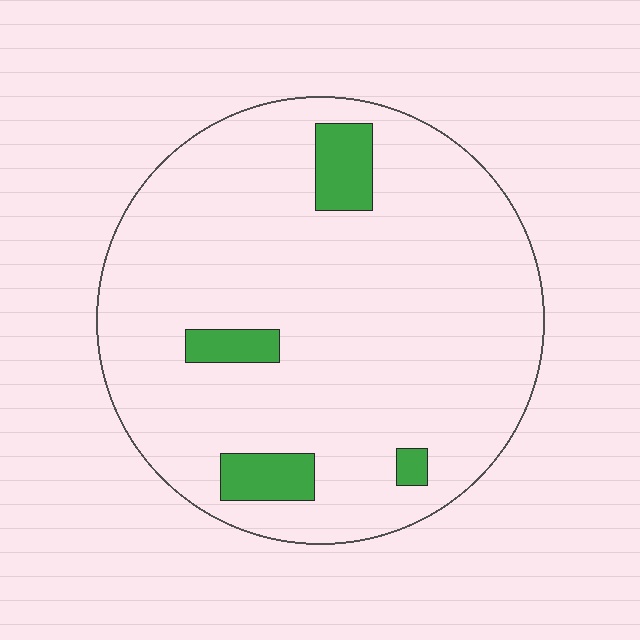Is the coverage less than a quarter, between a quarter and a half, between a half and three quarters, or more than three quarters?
Less than a quarter.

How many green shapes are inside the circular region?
4.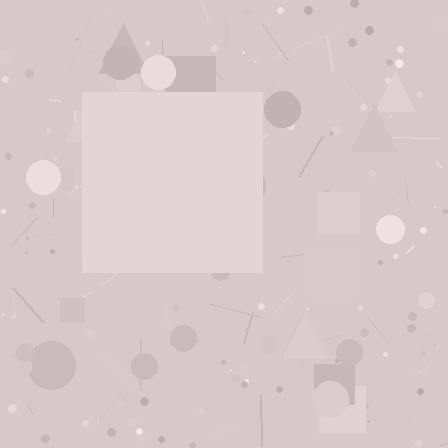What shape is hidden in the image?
A square is hidden in the image.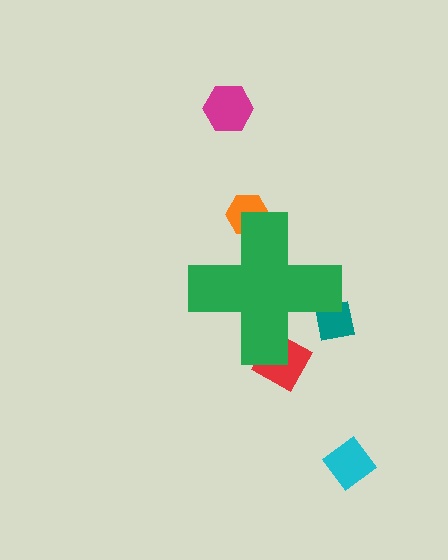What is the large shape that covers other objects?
A green cross.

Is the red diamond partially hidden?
Yes, the red diamond is partially hidden behind the green cross.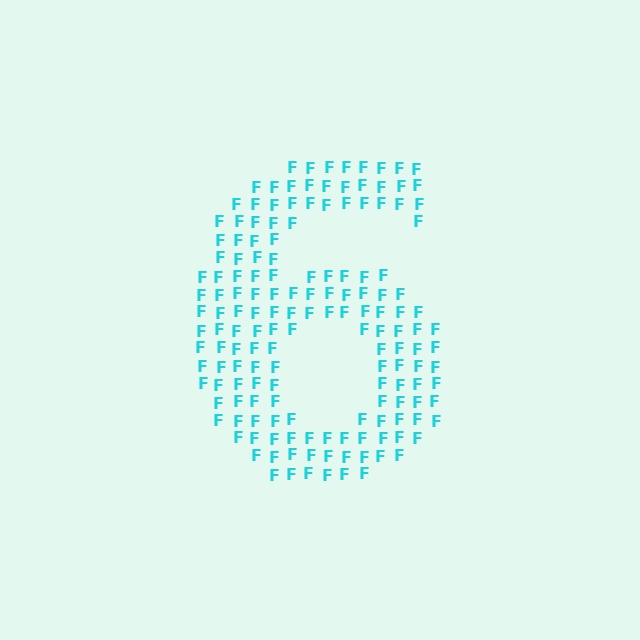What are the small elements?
The small elements are letter F's.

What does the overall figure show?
The overall figure shows the digit 6.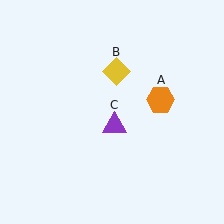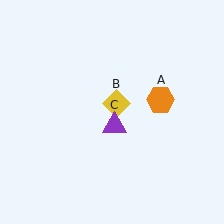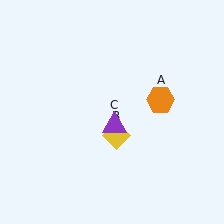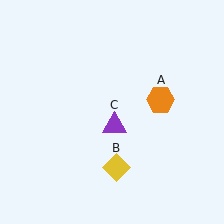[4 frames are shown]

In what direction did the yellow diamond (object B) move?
The yellow diamond (object B) moved down.